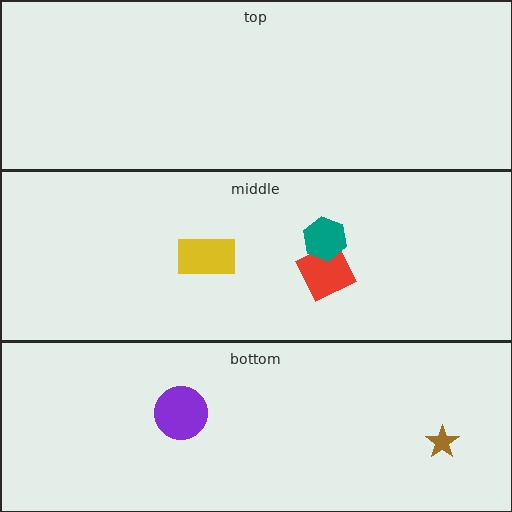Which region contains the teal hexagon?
The middle region.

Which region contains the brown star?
The bottom region.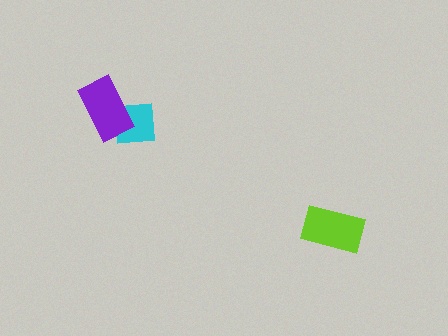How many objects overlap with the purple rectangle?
1 object overlaps with the purple rectangle.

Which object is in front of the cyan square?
The purple rectangle is in front of the cyan square.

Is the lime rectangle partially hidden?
No, no other shape covers it.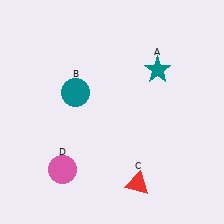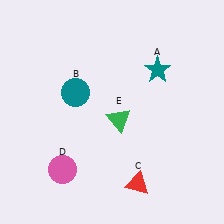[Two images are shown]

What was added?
A green triangle (E) was added in Image 2.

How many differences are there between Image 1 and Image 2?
There is 1 difference between the two images.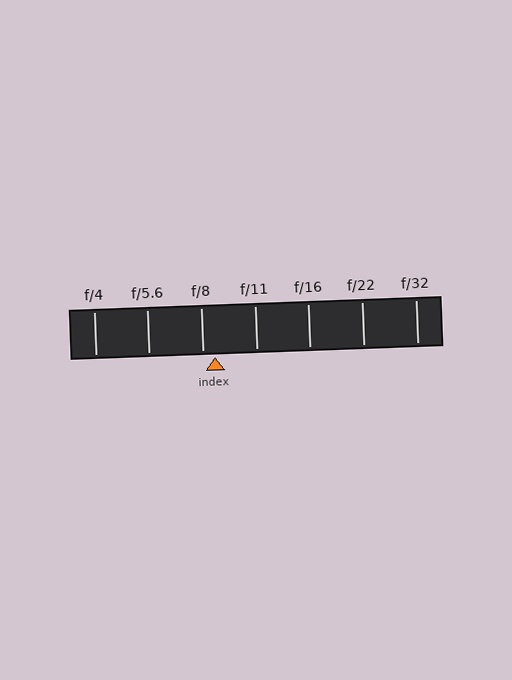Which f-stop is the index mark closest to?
The index mark is closest to f/8.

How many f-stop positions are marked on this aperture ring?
There are 7 f-stop positions marked.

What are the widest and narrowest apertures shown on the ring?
The widest aperture shown is f/4 and the narrowest is f/32.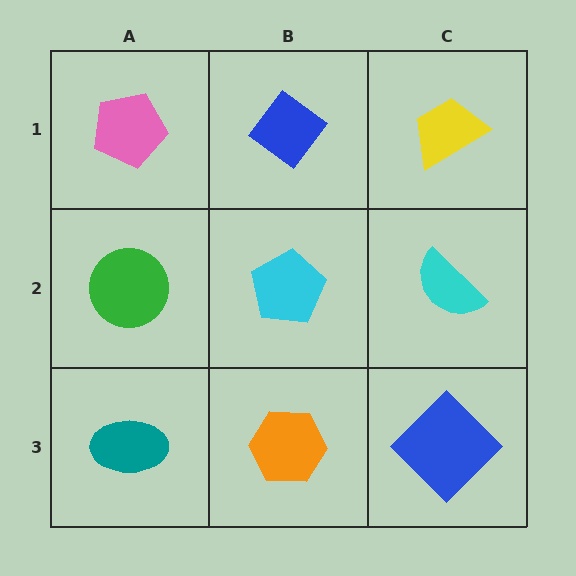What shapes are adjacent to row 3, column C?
A cyan semicircle (row 2, column C), an orange hexagon (row 3, column B).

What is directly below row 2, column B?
An orange hexagon.